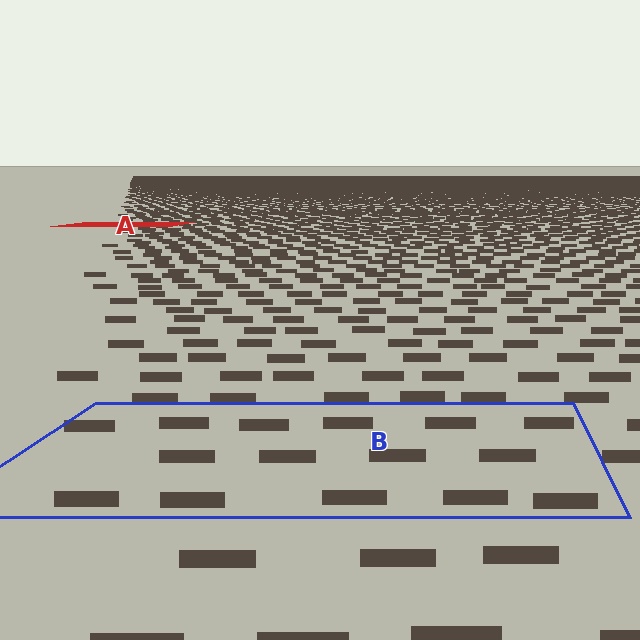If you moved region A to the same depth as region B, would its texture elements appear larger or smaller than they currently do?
They would appear larger. At a closer depth, the same texture elements are projected at a bigger on-screen size.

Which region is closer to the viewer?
Region B is closer. The texture elements there are larger and more spread out.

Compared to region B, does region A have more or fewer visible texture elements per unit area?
Region A has more texture elements per unit area — they are packed more densely because it is farther away.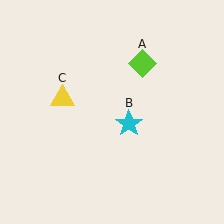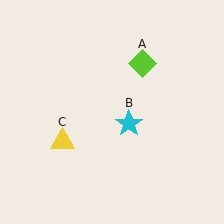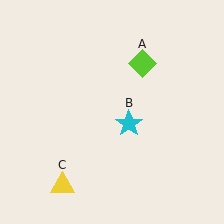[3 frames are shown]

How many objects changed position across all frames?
1 object changed position: yellow triangle (object C).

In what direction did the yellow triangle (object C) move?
The yellow triangle (object C) moved down.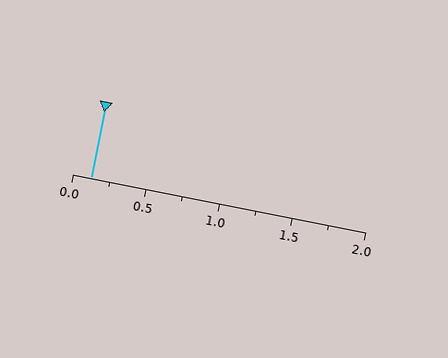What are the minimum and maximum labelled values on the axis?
The axis runs from 0.0 to 2.0.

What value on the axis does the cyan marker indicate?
The marker indicates approximately 0.12.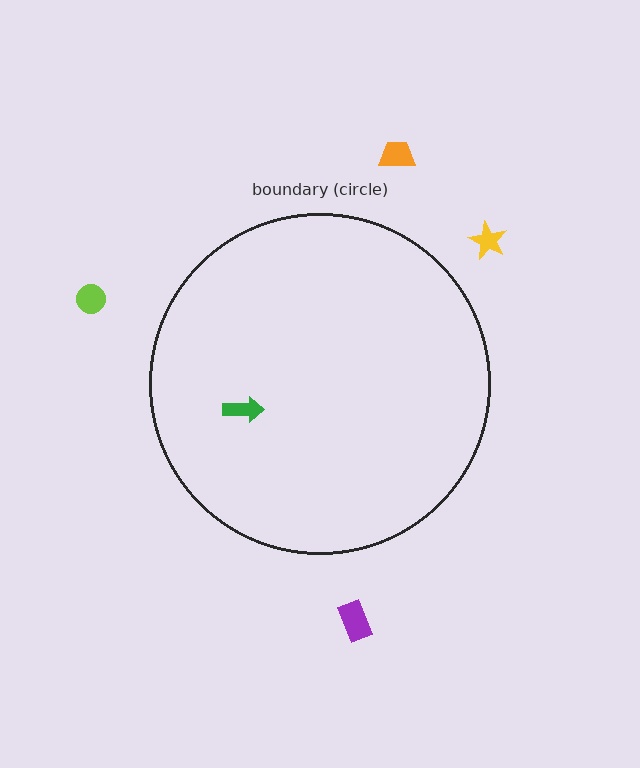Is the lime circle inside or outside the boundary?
Outside.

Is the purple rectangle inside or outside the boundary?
Outside.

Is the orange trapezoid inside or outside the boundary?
Outside.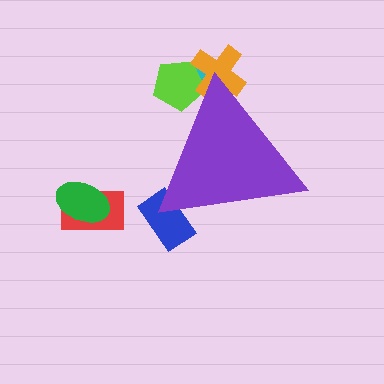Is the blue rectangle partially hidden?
Yes, the blue rectangle is partially hidden behind the purple triangle.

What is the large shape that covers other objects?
A purple triangle.